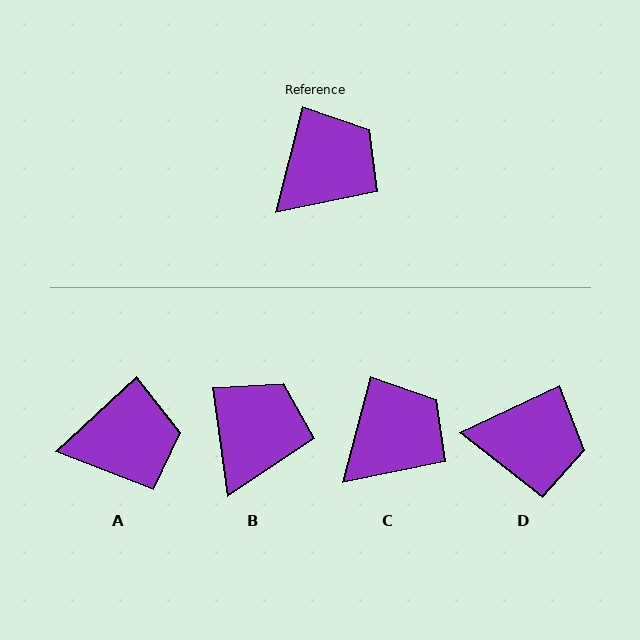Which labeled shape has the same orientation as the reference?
C.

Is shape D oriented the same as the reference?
No, it is off by about 50 degrees.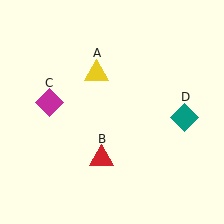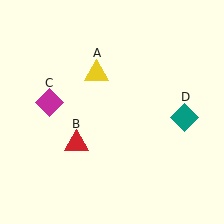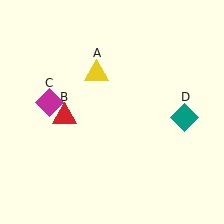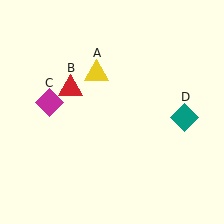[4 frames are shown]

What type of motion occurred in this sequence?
The red triangle (object B) rotated clockwise around the center of the scene.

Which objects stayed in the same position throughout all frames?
Yellow triangle (object A) and magenta diamond (object C) and teal diamond (object D) remained stationary.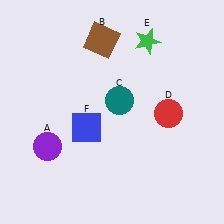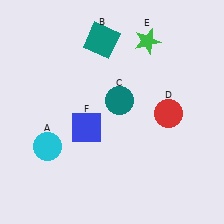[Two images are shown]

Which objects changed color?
A changed from purple to cyan. B changed from brown to teal.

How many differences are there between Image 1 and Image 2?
There are 2 differences between the two images.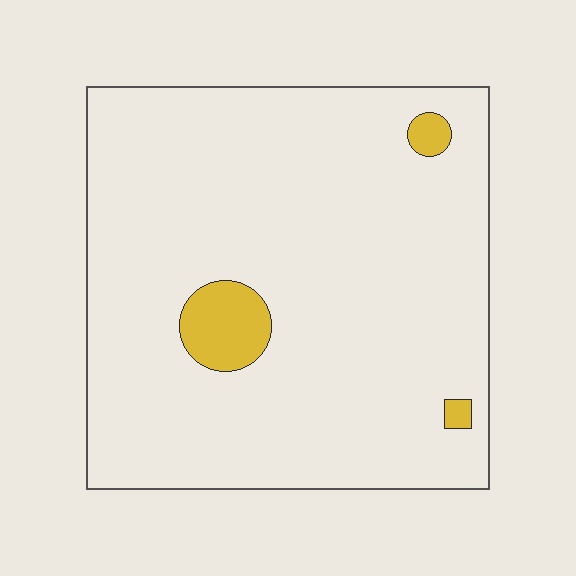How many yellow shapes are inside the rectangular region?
3.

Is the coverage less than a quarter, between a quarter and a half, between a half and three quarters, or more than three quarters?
Less than a quarter.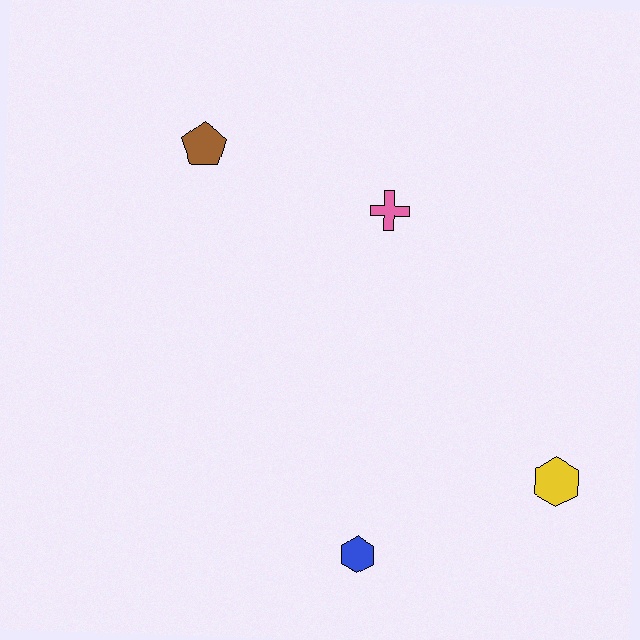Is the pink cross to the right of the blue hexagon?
Yes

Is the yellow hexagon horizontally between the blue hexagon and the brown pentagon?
No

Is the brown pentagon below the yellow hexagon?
No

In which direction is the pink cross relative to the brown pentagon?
The pink cross is to the right of the brown pentagon.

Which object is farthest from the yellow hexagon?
The brown pentagon is farthest from the yellow hexagon.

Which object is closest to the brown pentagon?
The pink cross is closest to the brown pentagon.